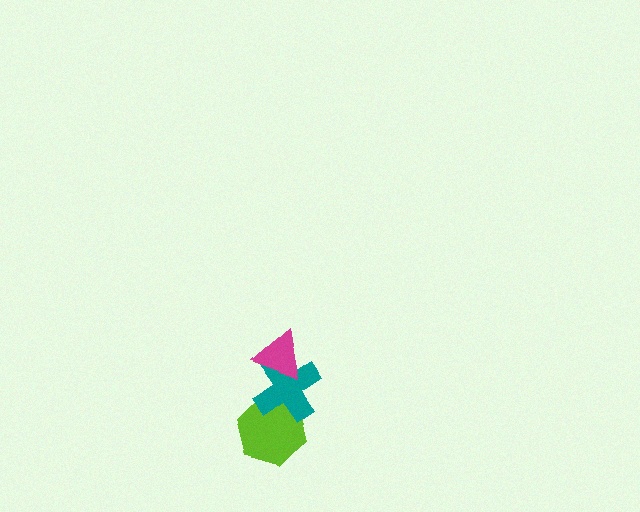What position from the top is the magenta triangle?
The magenta triangle is 1st from the top.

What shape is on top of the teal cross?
The magenta triangle is on top of the teal cross.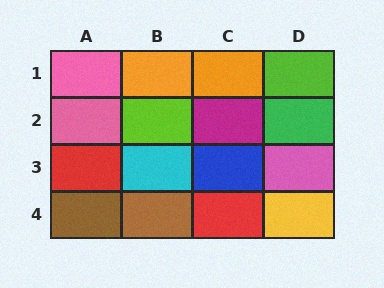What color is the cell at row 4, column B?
Brown.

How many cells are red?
2 cells are red.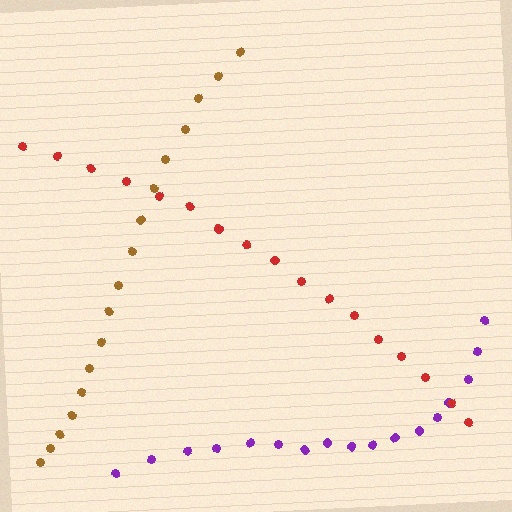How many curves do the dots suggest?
There are 3 distinct paths.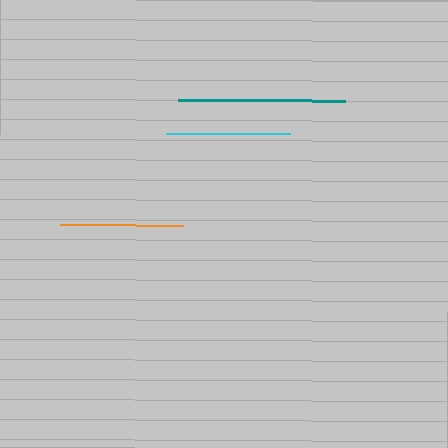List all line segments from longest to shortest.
From longest to shortest: teal, cyan, orange.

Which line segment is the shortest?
The orange line is the shortest at approximately 122 pixels.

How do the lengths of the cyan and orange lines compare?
The cyan and orange lines are approximately the same length.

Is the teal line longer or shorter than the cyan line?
The teal line is longer than the cyan line.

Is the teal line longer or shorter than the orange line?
The teal line is longer than the orange line.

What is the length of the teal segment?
The teal segment is approximately 167 pixels long.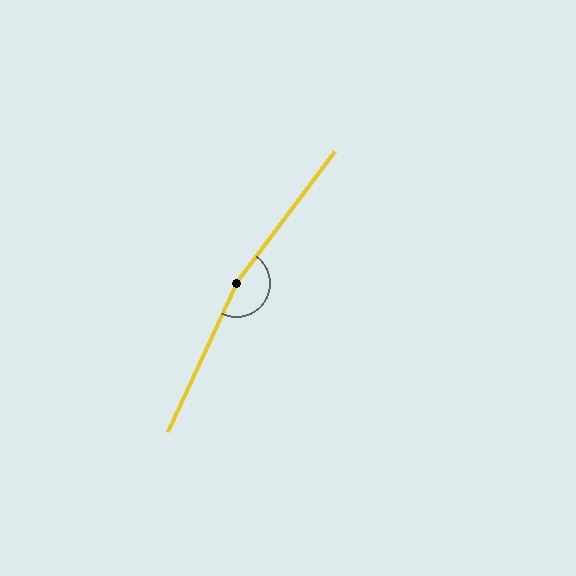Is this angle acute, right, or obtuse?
It is obtuse.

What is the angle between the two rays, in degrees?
Approximately 168 degrees.